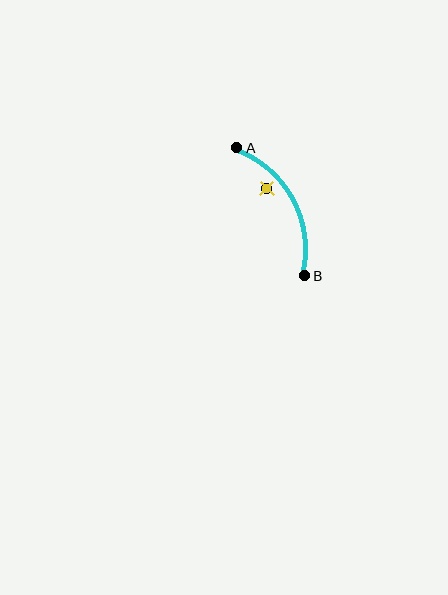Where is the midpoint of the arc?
The arc midpoint is the point on the curve farthest from the straight line joining A and B. It sits to the right of that line.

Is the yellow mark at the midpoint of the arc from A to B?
No — the yellow mark does not lie on the arc at all. It sits slightly inside the curve.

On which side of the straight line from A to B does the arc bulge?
The arc bulges to the right of the straight line connecting A and B.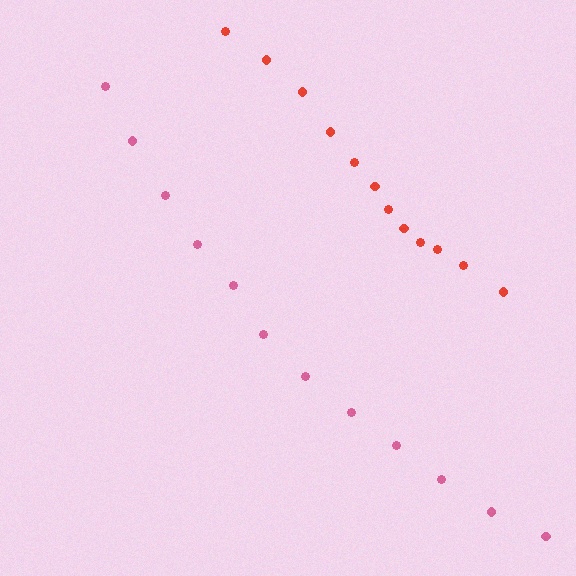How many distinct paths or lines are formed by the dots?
There are 2 distinct paths.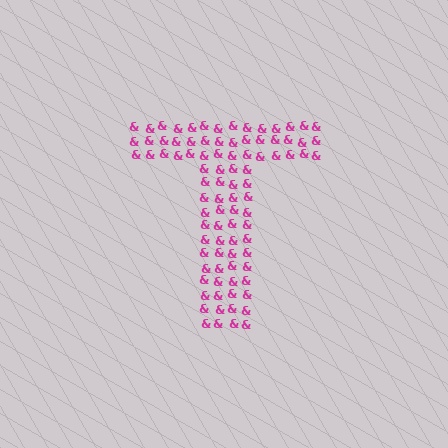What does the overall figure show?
The overall figure shows the letter T.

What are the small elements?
The small elements are ampersands.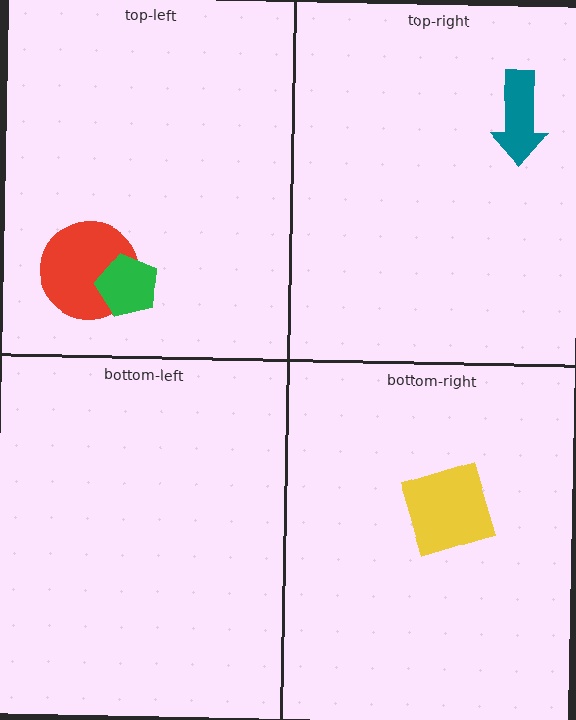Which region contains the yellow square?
The bottom-right region.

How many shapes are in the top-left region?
2.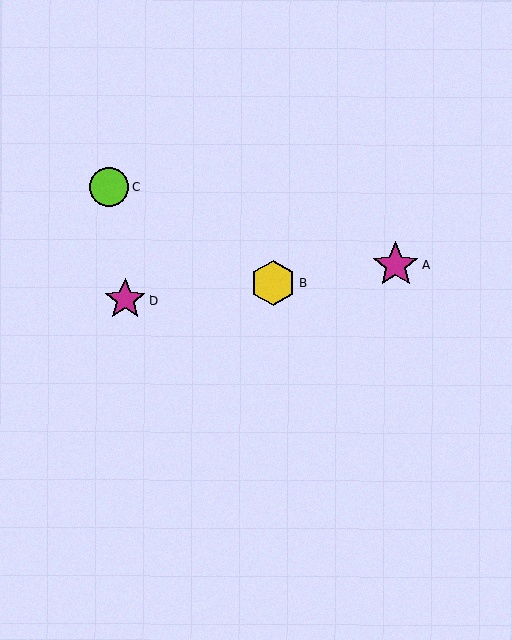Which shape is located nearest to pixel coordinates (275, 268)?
The yellow hexagon (labeled B) at (274, 283) is nearest to that location.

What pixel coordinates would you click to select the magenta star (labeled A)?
Click at (396, 265) to select the magenta star A.